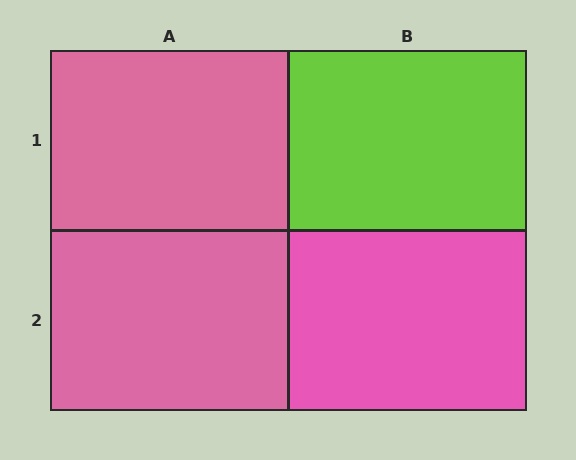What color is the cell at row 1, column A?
Pink.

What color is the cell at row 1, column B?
Lime.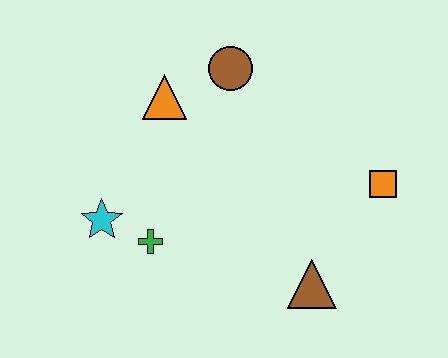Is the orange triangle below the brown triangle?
No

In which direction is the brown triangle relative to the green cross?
The brown triangle is to the right of the green cross.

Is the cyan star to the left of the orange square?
Yes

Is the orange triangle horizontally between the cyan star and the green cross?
No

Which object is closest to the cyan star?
The green cross is closest to the cyan star.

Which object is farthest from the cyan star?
The orange square is farthest from the cyan star.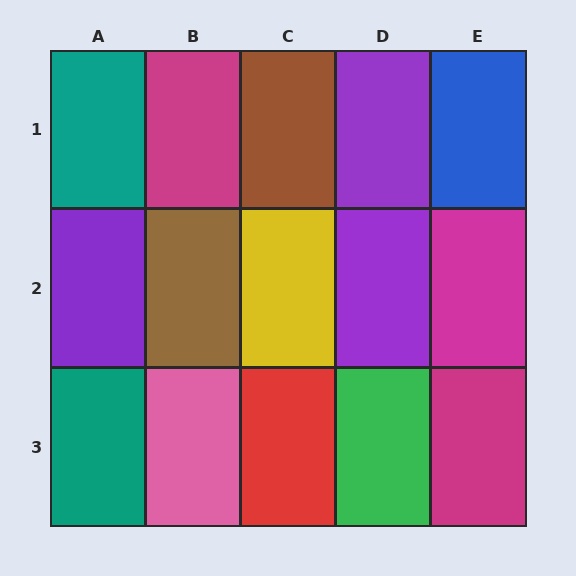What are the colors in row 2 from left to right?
Purple, brown, yellow, purple, magenta.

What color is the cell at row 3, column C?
Red.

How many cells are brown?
2 cells are brown.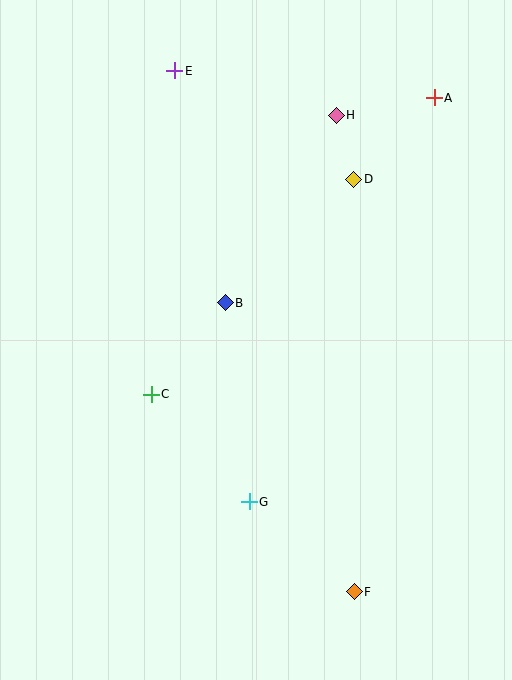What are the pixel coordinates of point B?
Point B is at (225, 303).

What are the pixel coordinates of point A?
Point A is at (434, 98).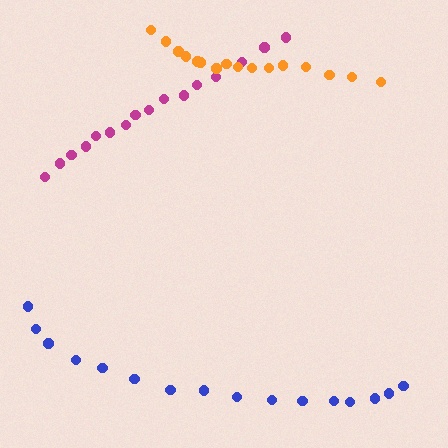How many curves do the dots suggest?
There are 3 distinct paths.